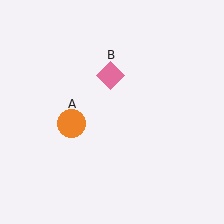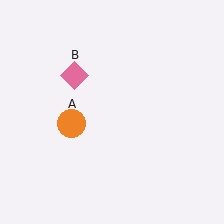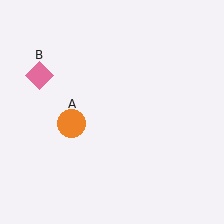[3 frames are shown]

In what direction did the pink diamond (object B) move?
The pink diamond (object B) moved left.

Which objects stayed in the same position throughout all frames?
Orange circle (object A) remained stationary.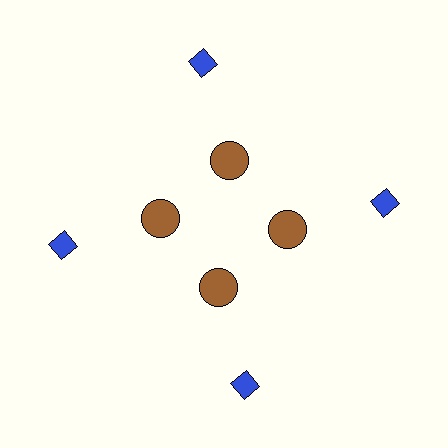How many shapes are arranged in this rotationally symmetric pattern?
There are 8 shapes, arranged in 4 groups of 2.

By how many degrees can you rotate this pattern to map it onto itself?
The pattern maps onto itself every 90 degrees of rotation.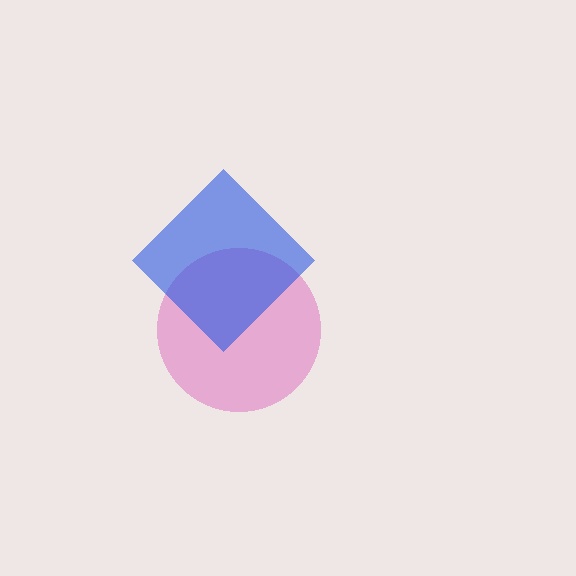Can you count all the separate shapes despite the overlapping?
Yes, there are 2 separate shapes.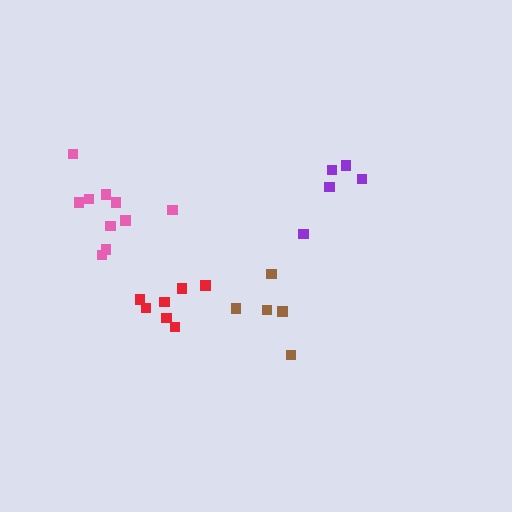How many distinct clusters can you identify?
There are 4 distinct clusters.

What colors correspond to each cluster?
The clusters are colored: purple, pink, brown, red.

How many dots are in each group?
Group 1: 5 dots, Group 2: 10 dots, Group 3: 5 dots, Group 4: 7 dots (27 total).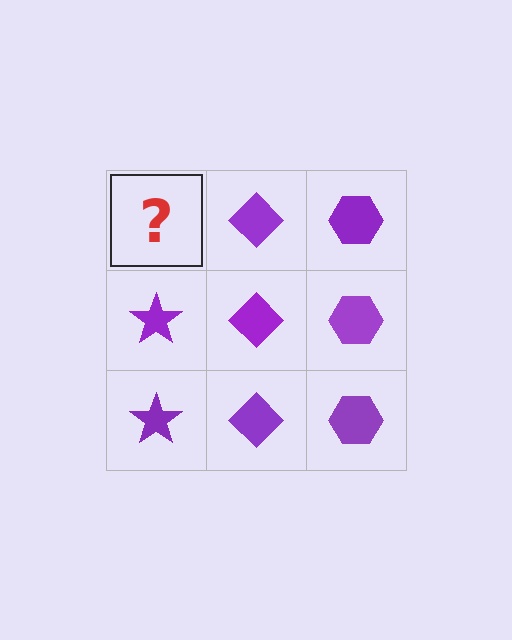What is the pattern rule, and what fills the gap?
The rule is that each column has a consistent shape. The gap should be filled with a purple star.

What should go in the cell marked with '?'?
The missing cell should contain a purple star.